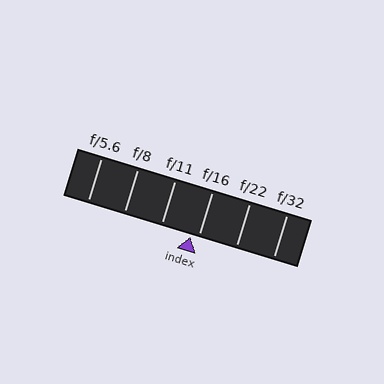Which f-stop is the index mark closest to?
The index mark is closest to f/16.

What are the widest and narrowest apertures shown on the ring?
The widest aperture shown is f/5.6 and the narrowest is f/32.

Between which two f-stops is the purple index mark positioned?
The index mark is between f/11 and f/16.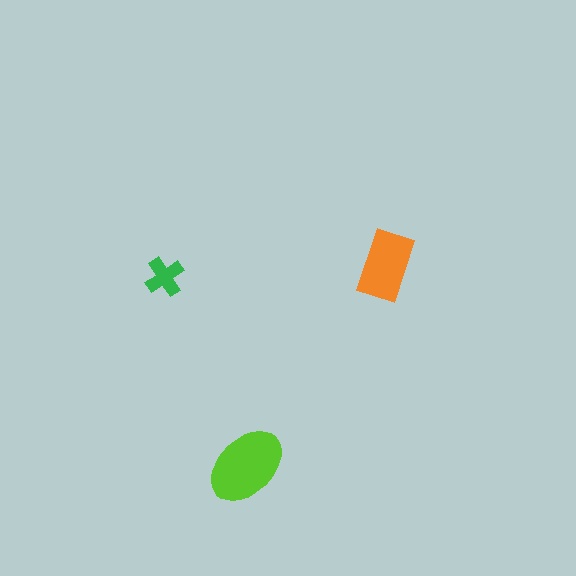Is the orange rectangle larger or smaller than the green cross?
Larger.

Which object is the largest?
The lime ellipse.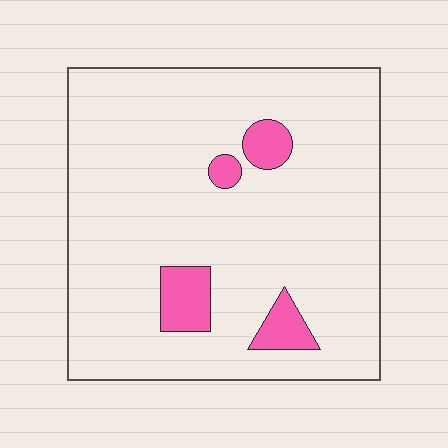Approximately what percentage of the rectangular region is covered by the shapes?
Approximately 10%.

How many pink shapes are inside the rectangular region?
4.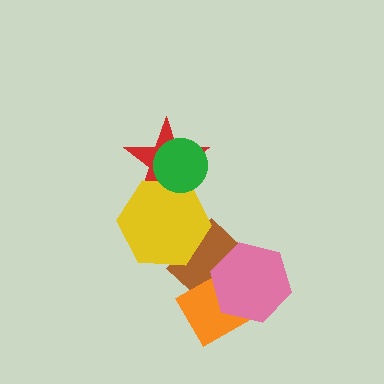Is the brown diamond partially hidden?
Yes, it is partially covered by another shape.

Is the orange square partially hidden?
Yes, it is partially covered by another shape.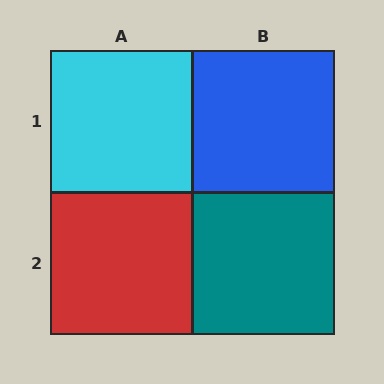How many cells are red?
1 cell is red.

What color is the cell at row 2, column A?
Red.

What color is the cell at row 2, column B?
Teal.